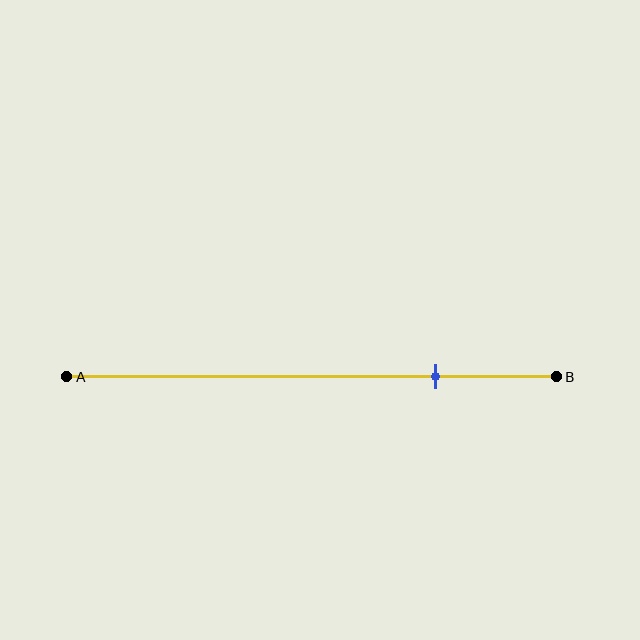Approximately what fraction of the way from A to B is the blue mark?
The blue mark is approximately 75% of the way from A to B.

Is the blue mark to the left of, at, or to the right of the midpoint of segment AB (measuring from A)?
The blue mark is to the right of the midpoint of segment AB.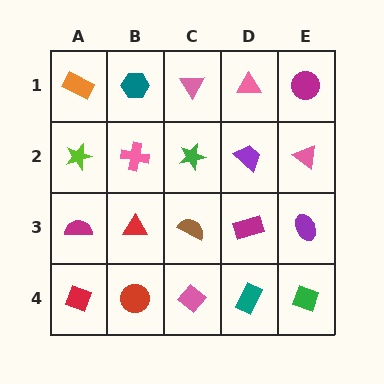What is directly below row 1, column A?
A lime star.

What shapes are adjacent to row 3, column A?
A lime star (row 2, column A), a red diamond (row 4, column A), a red triangle (row 3, column B).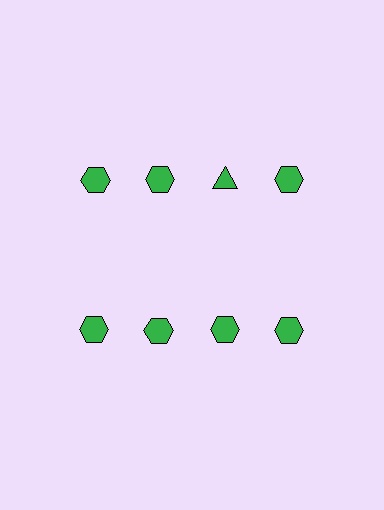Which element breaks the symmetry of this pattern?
The green triangle in the top row, center column breaks the symmetry. All other shapes are green hexagons.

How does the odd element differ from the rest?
It has a different shape: triangle instead of hexagon.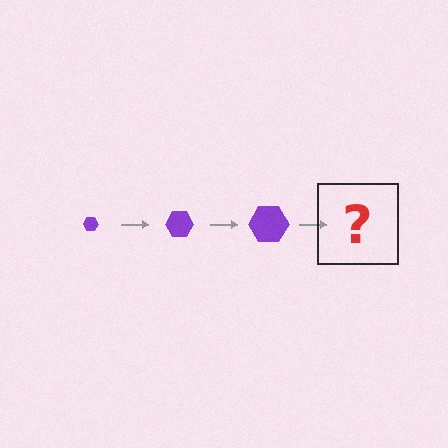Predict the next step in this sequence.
The next step is a purple hexagon, larger than the previous one.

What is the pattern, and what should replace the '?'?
The pattern is that the hexagon gets progressively larger each step. The '?' should be a purple hexagon, larger than the previous one.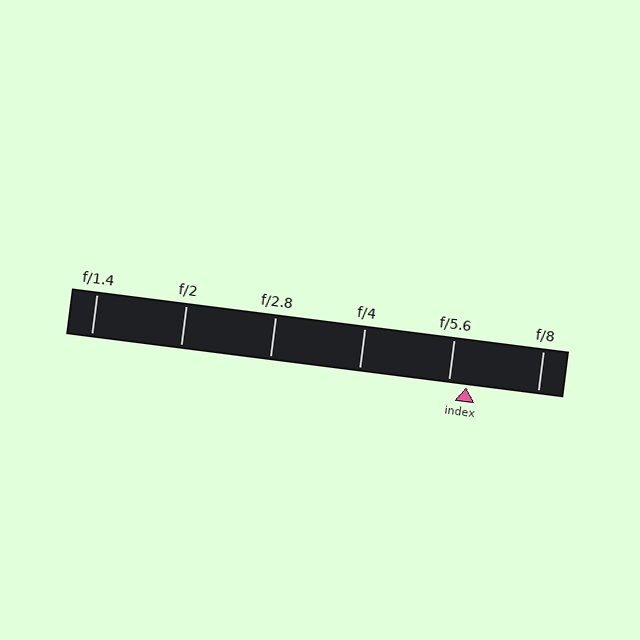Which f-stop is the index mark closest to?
The index mark is closest to f/5.6.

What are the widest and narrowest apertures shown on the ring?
The widest aperture shown is f/1.4 and the narrowest is f/8.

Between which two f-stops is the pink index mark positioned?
The index mark is between f/5.6 and f/8.